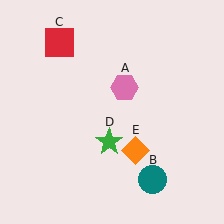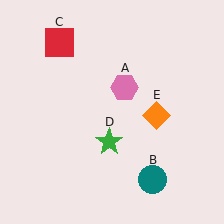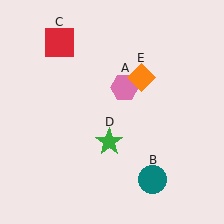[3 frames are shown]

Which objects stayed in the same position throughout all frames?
Pink hexagon (object A) and teal circle (object B) and red square (object C) and green star (object D) remained stationary.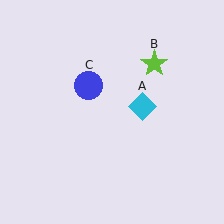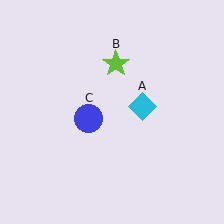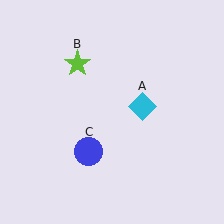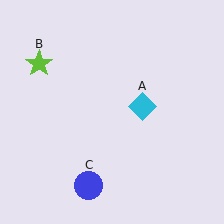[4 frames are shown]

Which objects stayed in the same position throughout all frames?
Cyan diamond (object A) remained stationary.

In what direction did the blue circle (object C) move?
The blue circle (object C) moved down.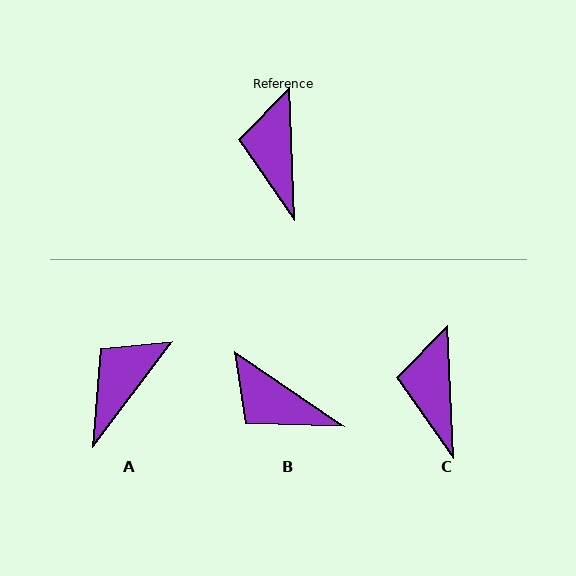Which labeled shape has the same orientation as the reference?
C.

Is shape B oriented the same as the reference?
No, it is off by about 53 degrees.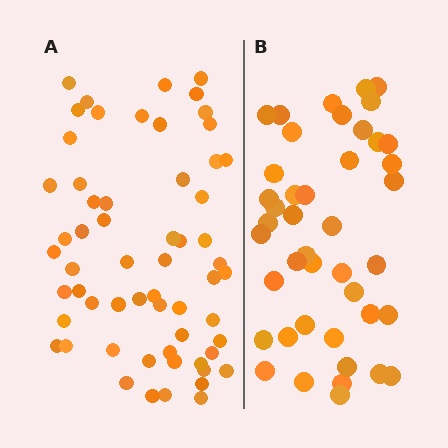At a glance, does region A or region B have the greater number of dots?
Region A (the left region) has more dots.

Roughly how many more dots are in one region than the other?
Region A has approximately 15 more dots than region B.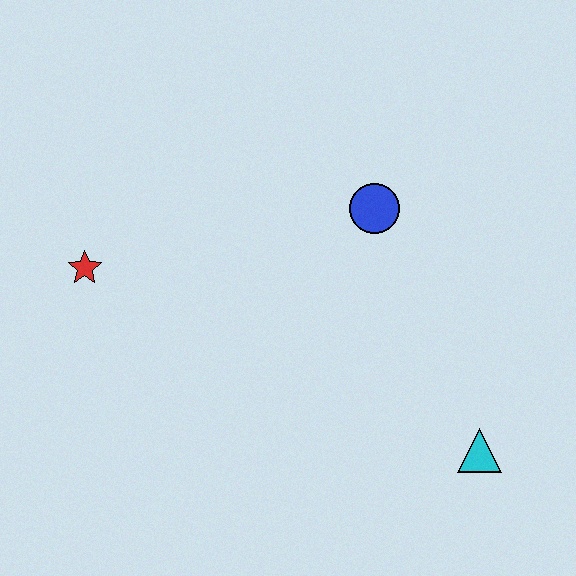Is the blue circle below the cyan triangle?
No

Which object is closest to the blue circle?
The cyan triangle is closest to the blue circle.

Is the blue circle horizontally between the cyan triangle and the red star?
Yes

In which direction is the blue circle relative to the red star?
The blue circle is to the right of the red star.